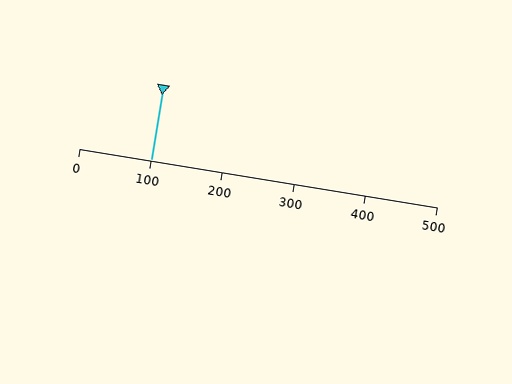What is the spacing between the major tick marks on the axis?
The major ticks are spaced 100 apart.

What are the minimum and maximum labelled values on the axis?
The axis runs from 0 to 500.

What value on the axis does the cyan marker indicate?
The marker indicates approximately 100.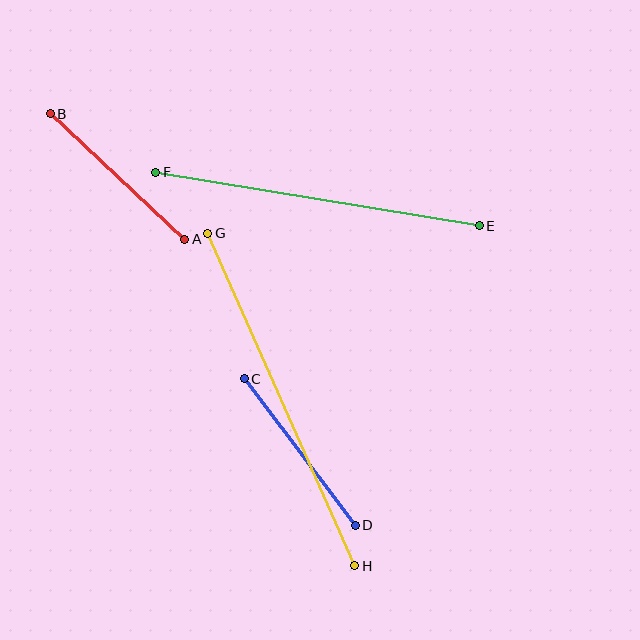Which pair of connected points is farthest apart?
Points G and H are farthest apart.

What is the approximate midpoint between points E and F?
The midpoint is at approximately (318, 199) pixels.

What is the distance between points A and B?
The distance is approximately 184 pixels.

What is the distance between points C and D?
The distance is approximately 184 pixels.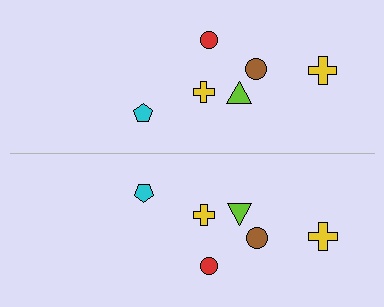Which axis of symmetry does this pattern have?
The pattern has a horizontal axis of symmetry running through the center of the image.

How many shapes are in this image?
There are 12 shapes in this image.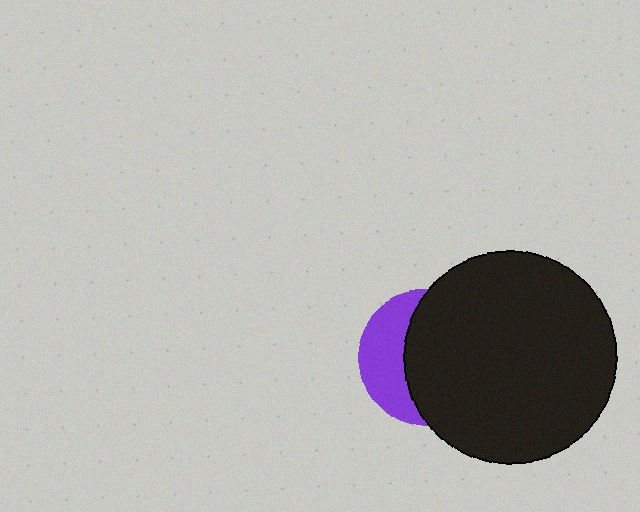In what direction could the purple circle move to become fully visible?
The purple circle could move left. That would shift it out from behind the black circle entirely.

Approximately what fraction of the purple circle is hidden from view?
Roughly 64% of the purple circle is hidden behind the black circle.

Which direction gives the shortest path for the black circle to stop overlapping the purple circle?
Moving right gives the shortest separation.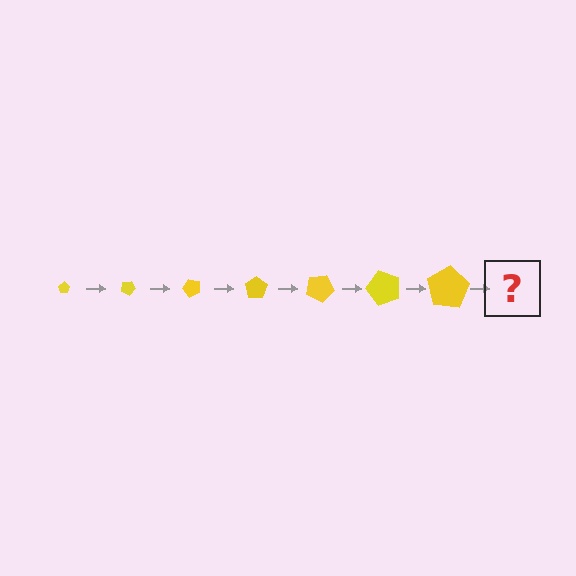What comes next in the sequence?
The next element should be a pentagon, larger than the previous one and rotated 175 degrees from the start.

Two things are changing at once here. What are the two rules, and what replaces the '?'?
The two rules are that the pentagon grows larger each step and it rotates 25 degrees each step. The '?' should be a pentagon, larger than the previous one and rotated 175 degrees from the start.